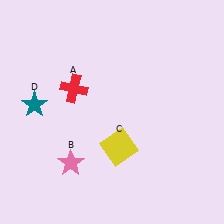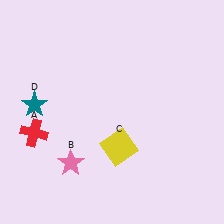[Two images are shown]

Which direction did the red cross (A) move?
The red cross (A) moved down.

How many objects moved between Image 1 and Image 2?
1 object moved between the two images.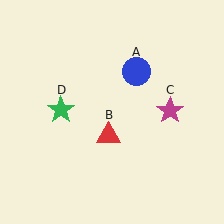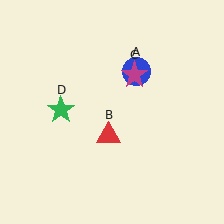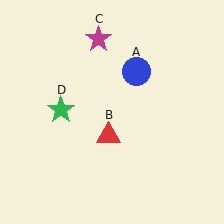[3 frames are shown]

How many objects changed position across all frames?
1 object changed position: magenta star (object C).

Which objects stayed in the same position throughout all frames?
Blue circle (object A) and red triangle (object B) and green star (object D) remained stationary.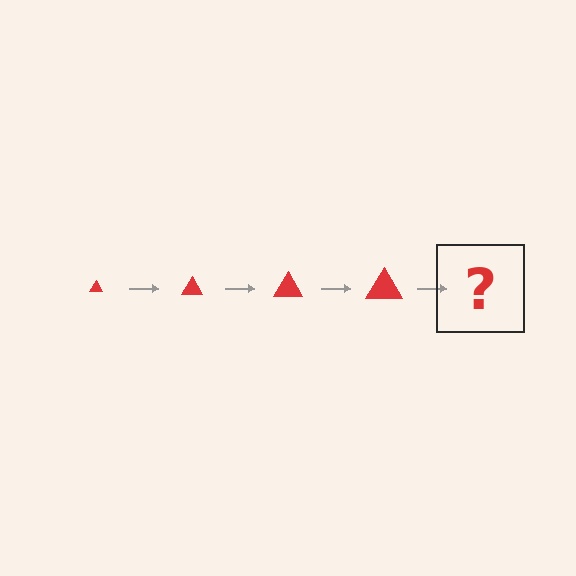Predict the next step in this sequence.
The next step is a red triangle, larger than the previous one.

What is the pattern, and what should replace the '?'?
The pattern is that the triangle gets progressively larger each step. The '?' should be a red triangle, larger than the previous one.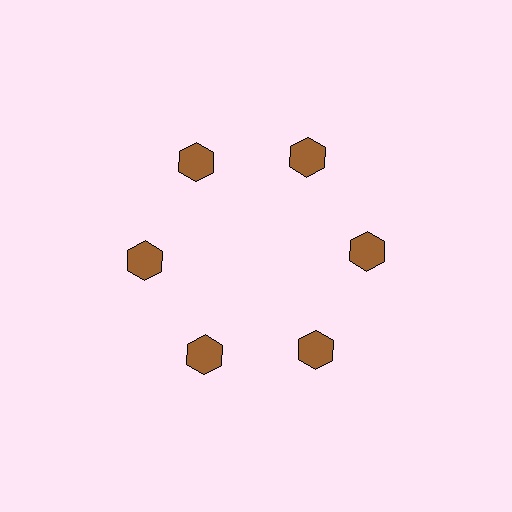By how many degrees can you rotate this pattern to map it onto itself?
The pattern maps onto itself every 60 degrees of rotation.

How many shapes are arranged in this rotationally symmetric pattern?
There are 6 shapes, arranged in 6 groups of 1.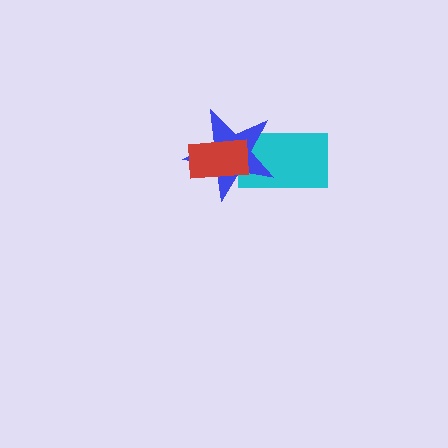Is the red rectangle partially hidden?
No, no other shape covers it.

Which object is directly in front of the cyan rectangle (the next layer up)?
The blue star is directly in front of the cyan rectangle.